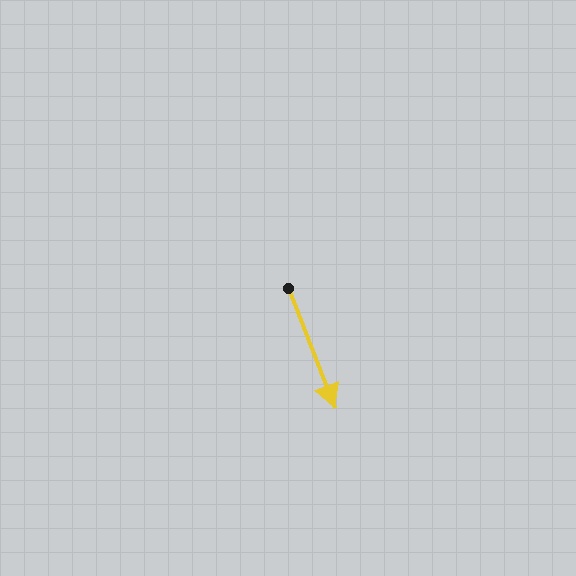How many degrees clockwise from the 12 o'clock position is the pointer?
Approximately 159 degrees.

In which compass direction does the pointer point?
South.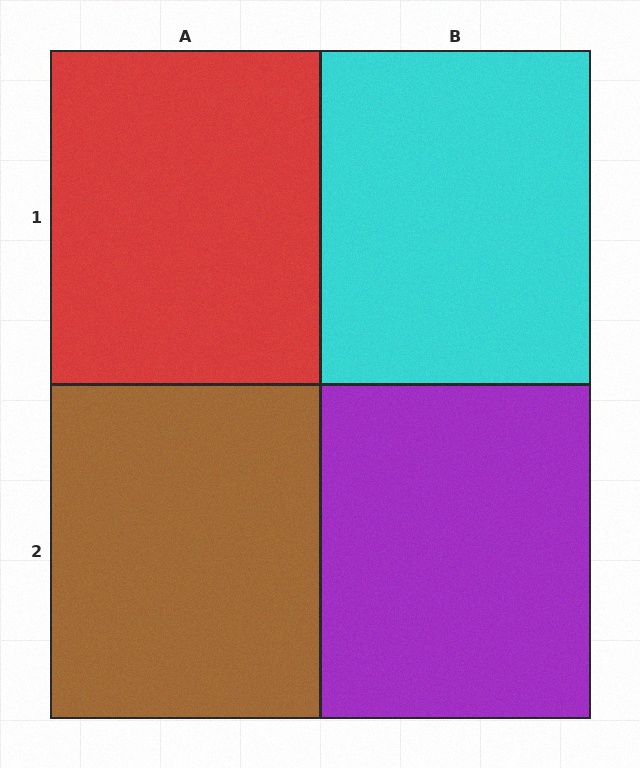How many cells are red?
1 cell is red.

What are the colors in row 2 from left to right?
Brown, purple.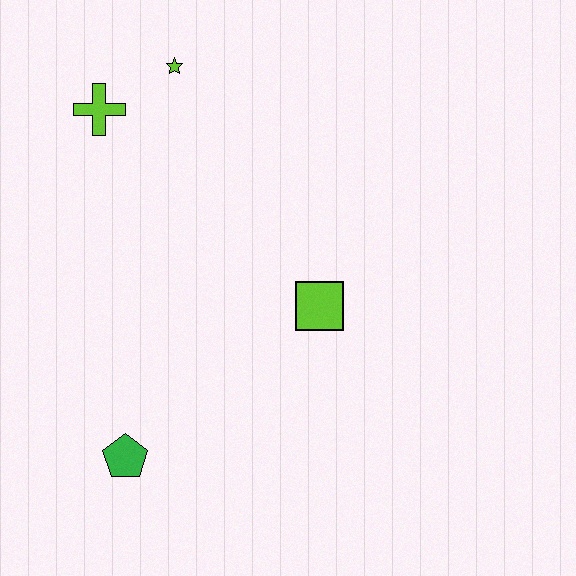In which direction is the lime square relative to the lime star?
The lime square is below the lime star.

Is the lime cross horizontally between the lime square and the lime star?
No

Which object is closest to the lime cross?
The lime star is closest to the lime cross.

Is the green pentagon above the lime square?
No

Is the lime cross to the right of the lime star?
No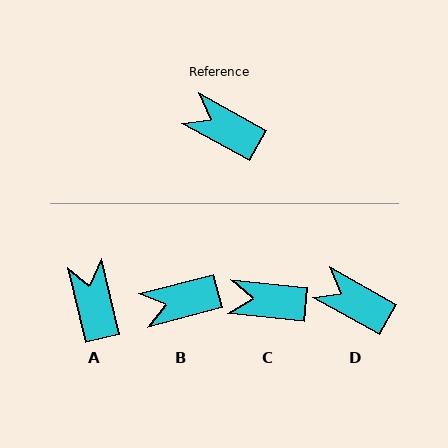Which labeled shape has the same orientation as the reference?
D.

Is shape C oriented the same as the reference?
No, it is off by about 23 degrees.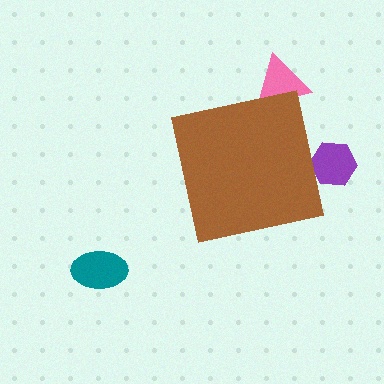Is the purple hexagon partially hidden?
Yes, the purple hexagon is partially hidden behind the brown square.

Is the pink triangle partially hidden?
Yes, the pink triangle is partially hidden behind the brown square.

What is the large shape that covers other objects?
A brown square.